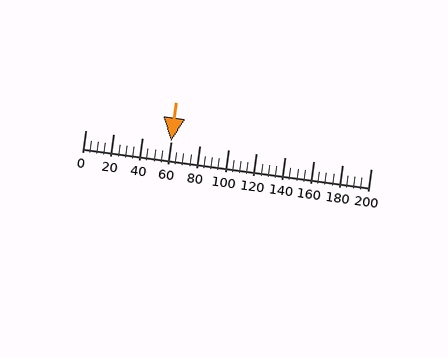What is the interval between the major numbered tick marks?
The major tick marks are spaced 20 units apart.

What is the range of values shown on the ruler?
The ruler shows values from 0 to 200.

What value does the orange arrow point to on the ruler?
The orange arrow points to approximately 60.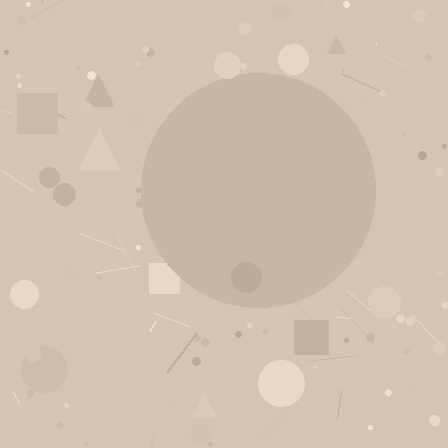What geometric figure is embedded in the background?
A circle is embedded in the background.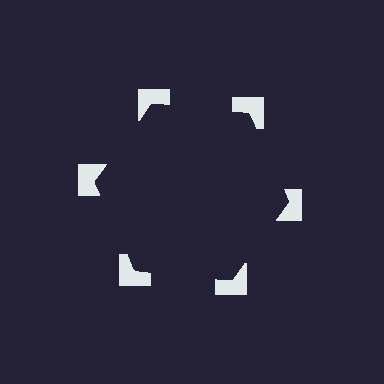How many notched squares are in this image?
There are 6 — one at each vertex of the illusory hexagon.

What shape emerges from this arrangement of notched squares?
An illusory hexagon — its edges are inferred from the aligned wedge cuts in the notched squares, not physically drawn.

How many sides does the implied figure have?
6 sides.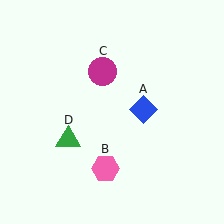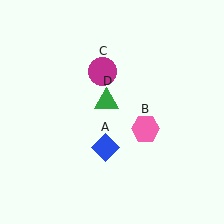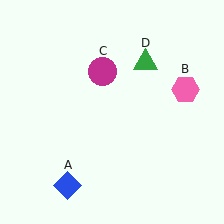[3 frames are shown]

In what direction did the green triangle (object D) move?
The green triangle (object D) moved up and to the right.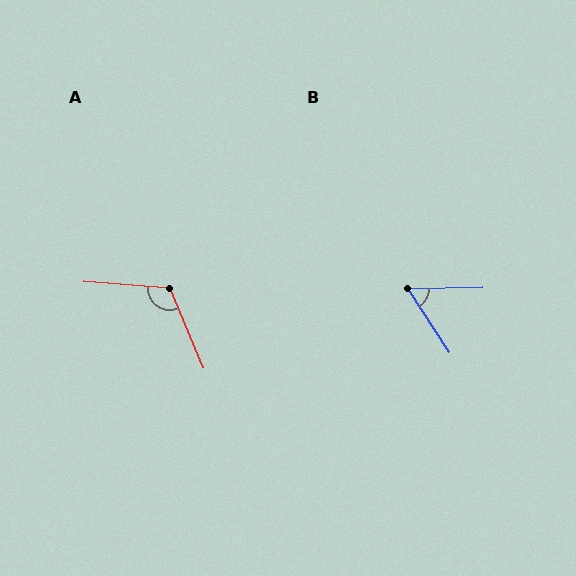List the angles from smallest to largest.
B (57°), A (117°).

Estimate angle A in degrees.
Approximately 117 degrees.